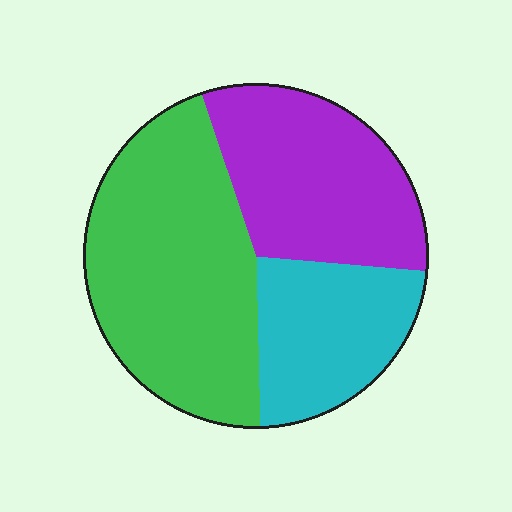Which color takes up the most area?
Green, at roughly 45%.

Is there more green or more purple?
Green.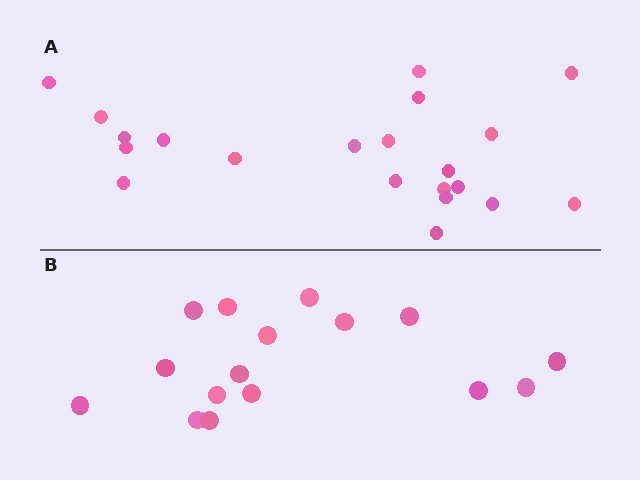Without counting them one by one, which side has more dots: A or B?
Region A (the top region) has more dots.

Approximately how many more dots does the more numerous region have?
Region A has about 5 more dots than region B.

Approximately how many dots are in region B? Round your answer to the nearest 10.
About 20 dots. (The exact count is 16, which rounds to 20.)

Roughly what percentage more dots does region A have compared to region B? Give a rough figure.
About 30% more.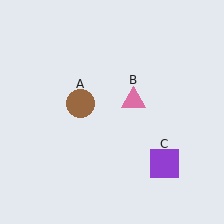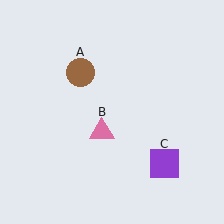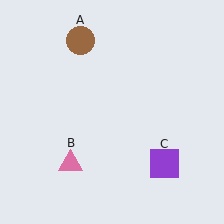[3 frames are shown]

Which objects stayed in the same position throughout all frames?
Purple square (object C) remained stationary.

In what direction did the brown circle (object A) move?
The brown circle (object A) moved up.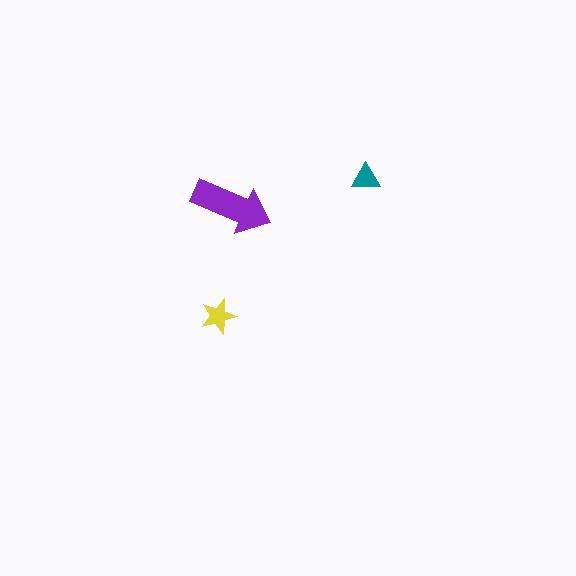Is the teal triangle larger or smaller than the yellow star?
Smaller.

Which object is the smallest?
The teal triangle.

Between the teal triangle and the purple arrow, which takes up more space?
The purple arrow.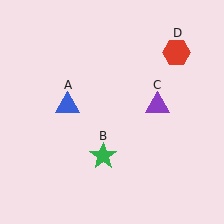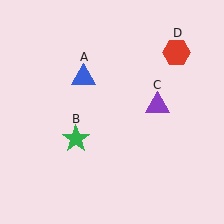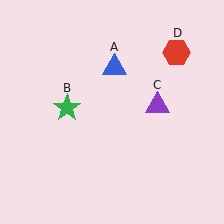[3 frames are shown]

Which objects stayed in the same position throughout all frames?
Purple triangle (object C) and red hexagon (object D) remained stationary.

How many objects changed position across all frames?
2 objects changed position: blue triangle (object A), green star (object B).